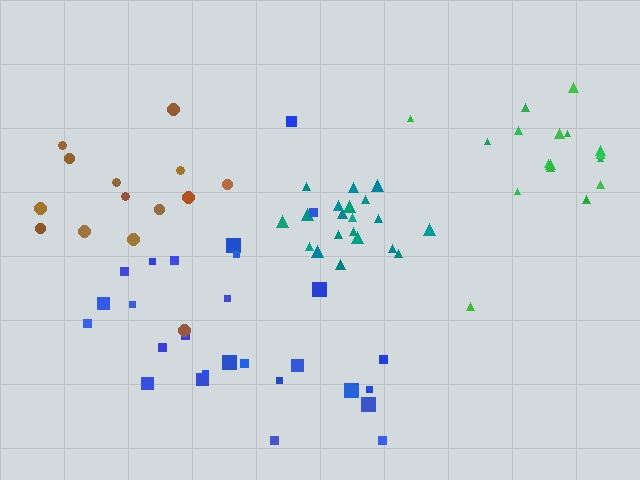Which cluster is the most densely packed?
Teal.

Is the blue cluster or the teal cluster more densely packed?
Teal.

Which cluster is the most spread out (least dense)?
Brown.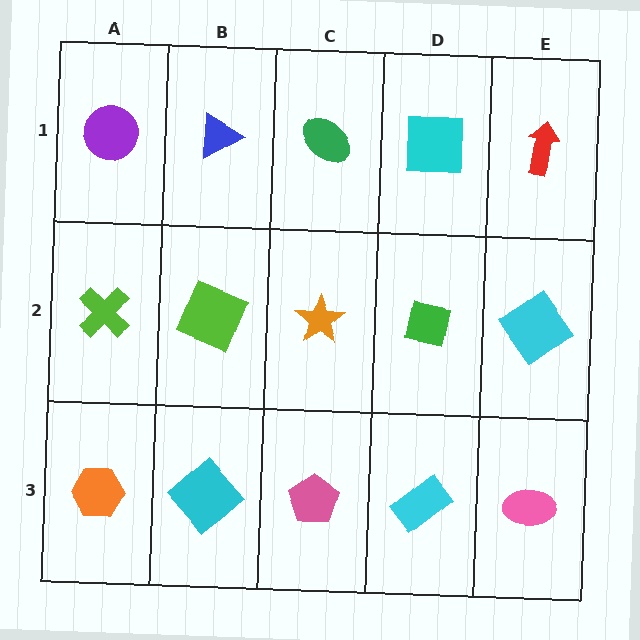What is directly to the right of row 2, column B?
An orange star.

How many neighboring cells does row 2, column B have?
4.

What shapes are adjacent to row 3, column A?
A lime cross (row 2, column A), a cyan diamond (row 3, column B).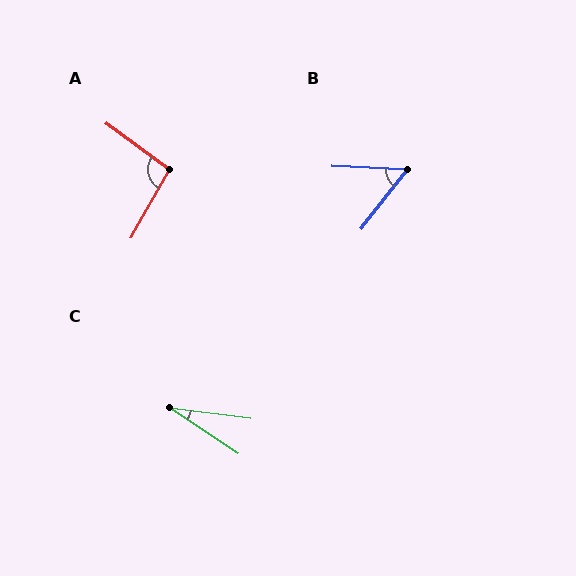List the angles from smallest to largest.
C (26°), B (55°), A (97°).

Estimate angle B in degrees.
Approximately 55 degrees.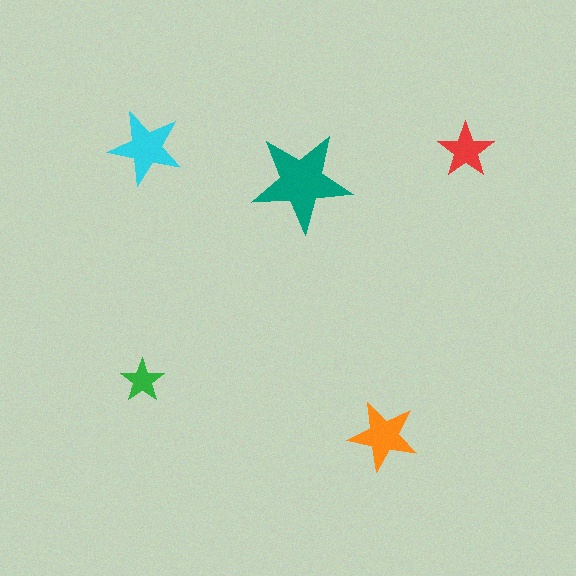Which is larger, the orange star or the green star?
The orange one.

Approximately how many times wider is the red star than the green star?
About 1.5 times wider.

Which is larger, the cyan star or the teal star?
The teal one.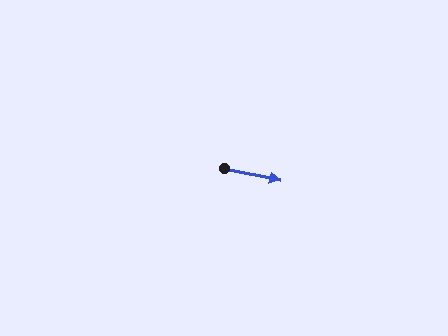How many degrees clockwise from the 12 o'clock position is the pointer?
Approximately 102 degrees.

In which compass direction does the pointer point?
East.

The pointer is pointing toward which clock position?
Roughly 3 o'clock.